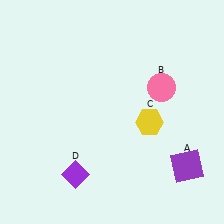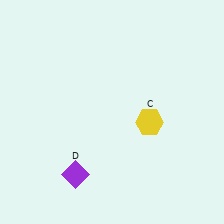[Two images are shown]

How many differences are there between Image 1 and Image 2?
There are 2 differences between the two images.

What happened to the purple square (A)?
The purple square (A) was removed in Image 2. It was in the bottom-right area of Image 1.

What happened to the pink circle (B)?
The pink circle (B) was removed in Image 2. It was in the top-right area of Image 1.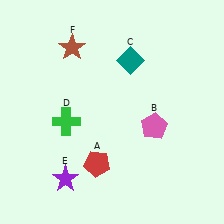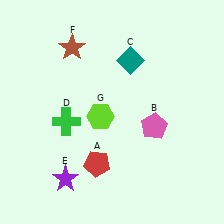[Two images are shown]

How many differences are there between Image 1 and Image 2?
There is 1 difference between the two images.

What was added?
A lime hexagon (G) was added in Image 2.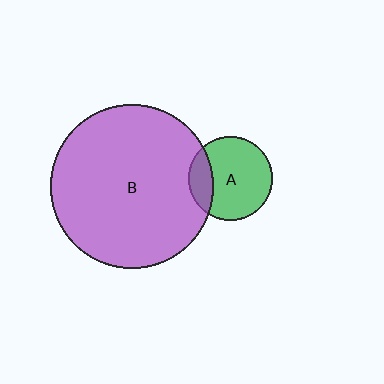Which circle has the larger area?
Circle B (purple).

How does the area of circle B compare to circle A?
Approximately 3.8 times.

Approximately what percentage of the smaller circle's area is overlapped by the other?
Approximately 20%.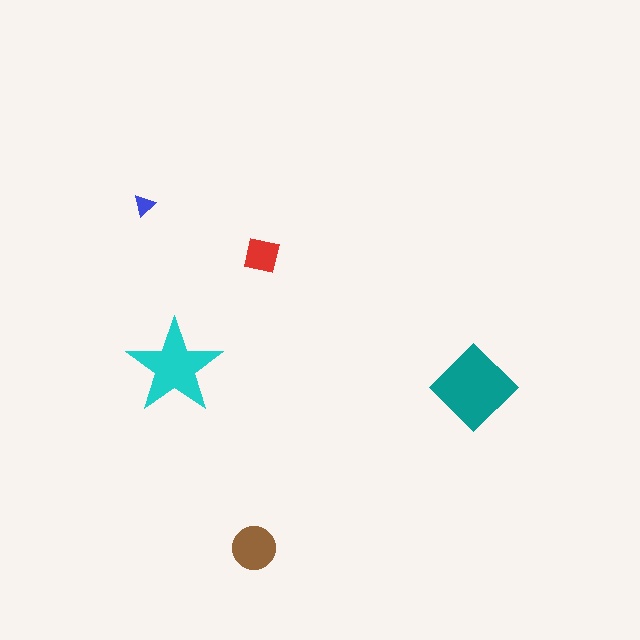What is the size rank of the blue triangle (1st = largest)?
5th.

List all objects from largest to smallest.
The teal diamond, the cyan star, the brown circle, the red square, the blue triangle.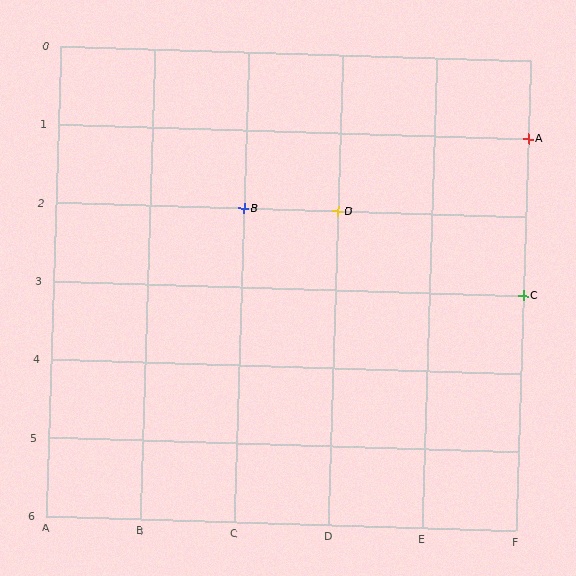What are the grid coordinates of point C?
Point C is at grid coordinates (F, 3).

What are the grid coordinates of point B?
Point B is at grid coordinates (C, 2).